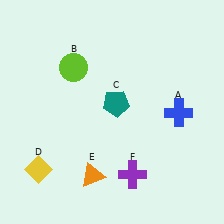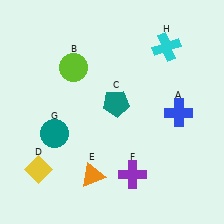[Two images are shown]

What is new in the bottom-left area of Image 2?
A teal circle (G) was added in the bottom-left area of Image 2.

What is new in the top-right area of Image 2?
A cyan cross (H) was added in the top-right area of Image 2.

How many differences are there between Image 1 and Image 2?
There are 2 differences between the two images.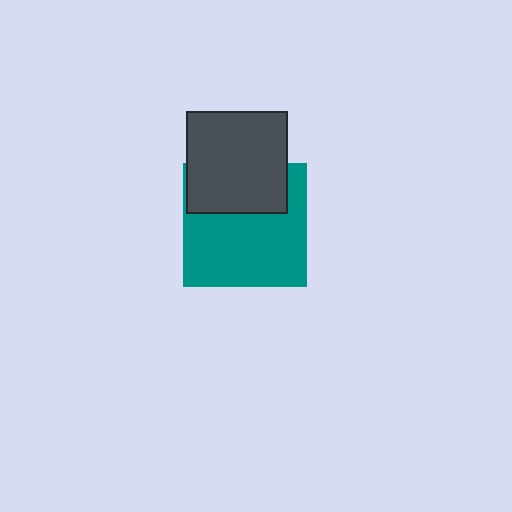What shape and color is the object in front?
The object in front is a dark gray square.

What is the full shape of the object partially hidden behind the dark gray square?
The partially hidden object is a teal square.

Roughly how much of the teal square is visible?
Most of it is visible (roughly 67%).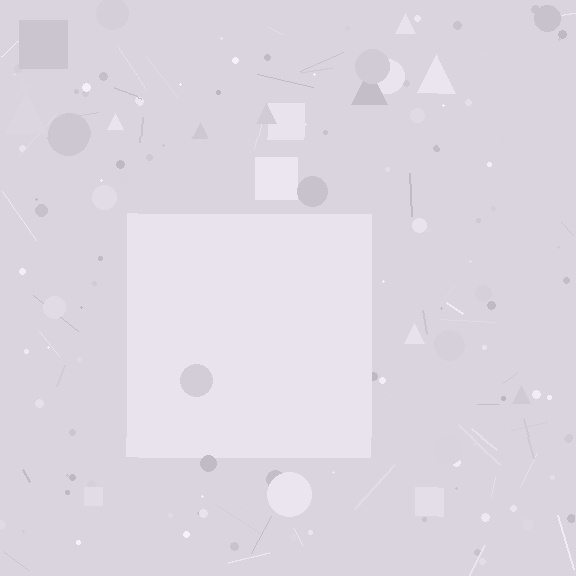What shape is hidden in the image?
A square is hidden in the image.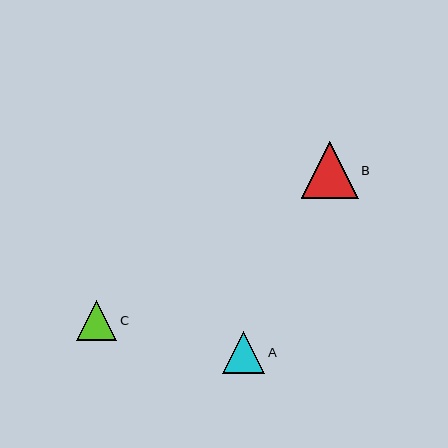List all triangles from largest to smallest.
From largest to smallest: B, A, C.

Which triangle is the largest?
Triangle B is the largest with a size of approximately 57 pixels.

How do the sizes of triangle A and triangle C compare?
Triangle A and triangle C are approximately the same size.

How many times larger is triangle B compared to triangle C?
Triangle B is approximately 1.4 times the size of triangle C.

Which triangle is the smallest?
Triangle C is the smallest with a size of approximately 40 pixels.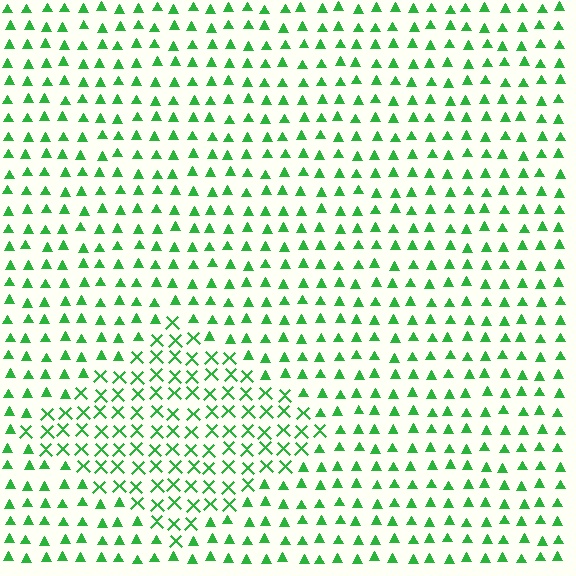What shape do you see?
I see a diamond.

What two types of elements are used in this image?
The image uses X marks inside the diamond region and triangles outside it.